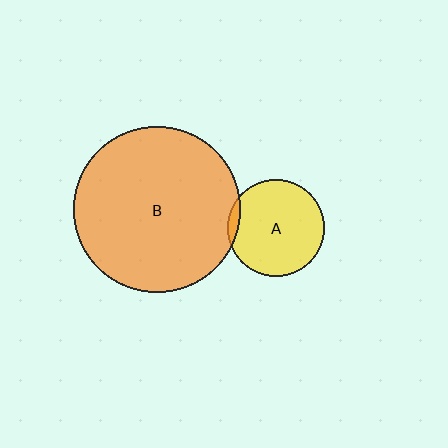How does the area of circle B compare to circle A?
Approximately 3.0 times.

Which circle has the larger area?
Circle B (orange).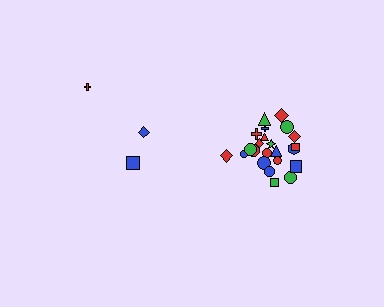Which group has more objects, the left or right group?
The right group.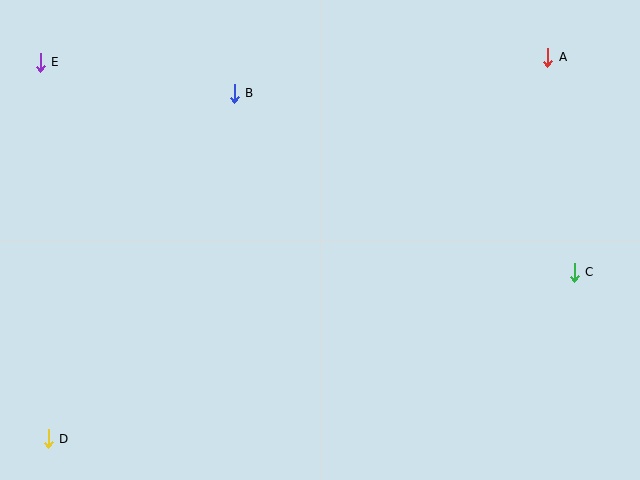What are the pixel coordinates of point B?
Point B is at (234, 93).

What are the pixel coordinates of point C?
Point C is at (574, 272).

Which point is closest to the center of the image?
Point B at (234, 93) is closest to the center.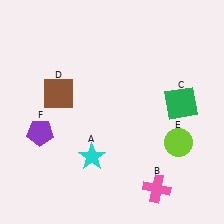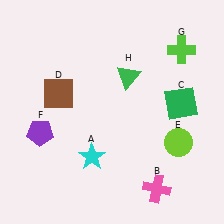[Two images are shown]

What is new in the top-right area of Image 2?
A lime cross (G) was added in the top-right area of Image 2.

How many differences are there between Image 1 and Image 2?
There are 2 differences between the two images.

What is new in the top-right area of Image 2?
A green triangle (H) was added in the top-right area of Image 2.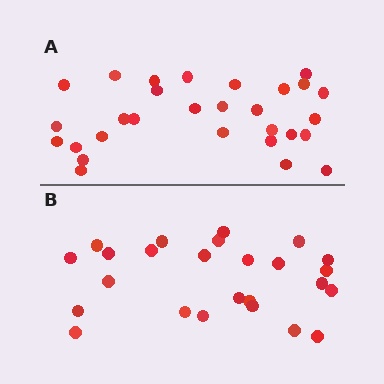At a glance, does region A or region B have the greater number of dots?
Region A (the top region) has more dots.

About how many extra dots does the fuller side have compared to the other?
Region A has about 4 more dots than region B.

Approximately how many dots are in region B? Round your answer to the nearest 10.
About 20 dots. (The exact count is 25, which rounds to 20.)